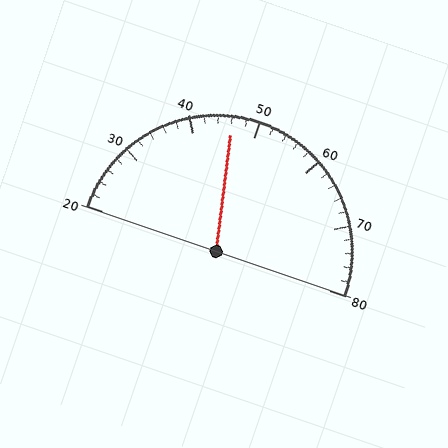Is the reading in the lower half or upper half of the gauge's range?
The reading is in the lower half of the range (20 to 80).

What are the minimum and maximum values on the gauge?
The gauge ranges from 20 to 80.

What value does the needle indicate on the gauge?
The needle indicates approximately 46.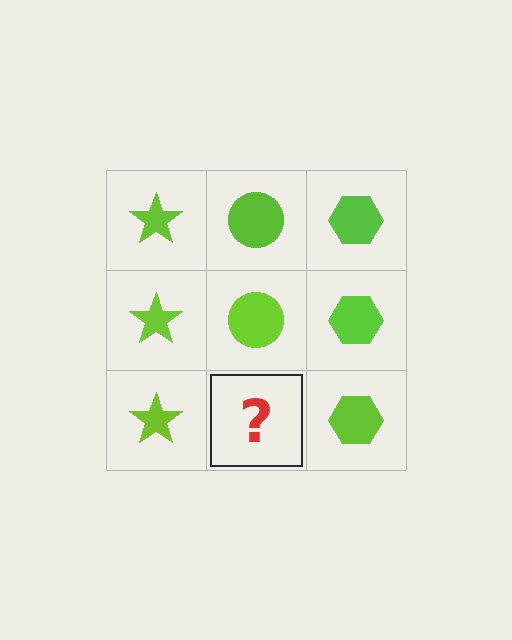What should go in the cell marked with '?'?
The missing cell should contain a lime circle.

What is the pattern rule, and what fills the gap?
The rule is that each column has a consistent shape. The gap should be filled with a lime circle.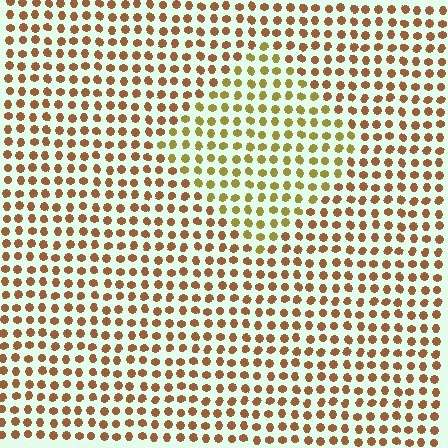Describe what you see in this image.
The image is filled with small brown elements in a uniform arrangement. A diamond-shaped region is visible where the elements are tinted to a slightly different hue, forming a subtle color boundary.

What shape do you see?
I see a diamond.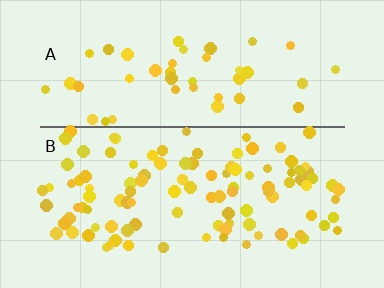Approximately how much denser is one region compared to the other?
Approximately 2.2× — region B over region A.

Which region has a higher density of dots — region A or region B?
B (the bottom).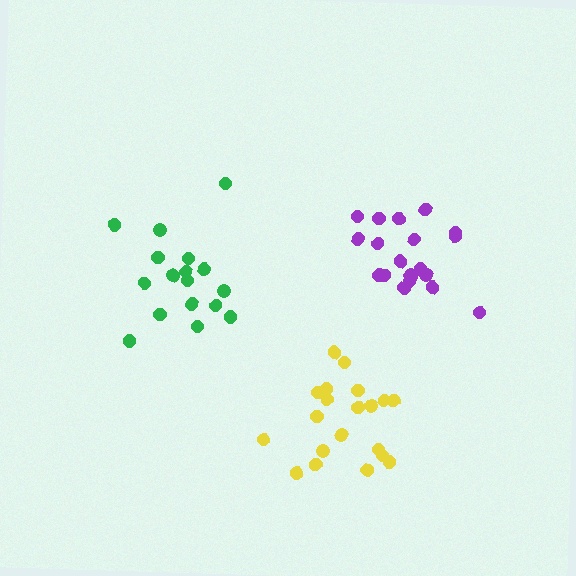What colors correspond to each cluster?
The clusters are colored: yellow, green, purple.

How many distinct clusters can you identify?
There are 3 distinct clusters.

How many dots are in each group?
Group 1: 20 dots, Group 2: 17 dots, Group 3: 20 dots (57 total).